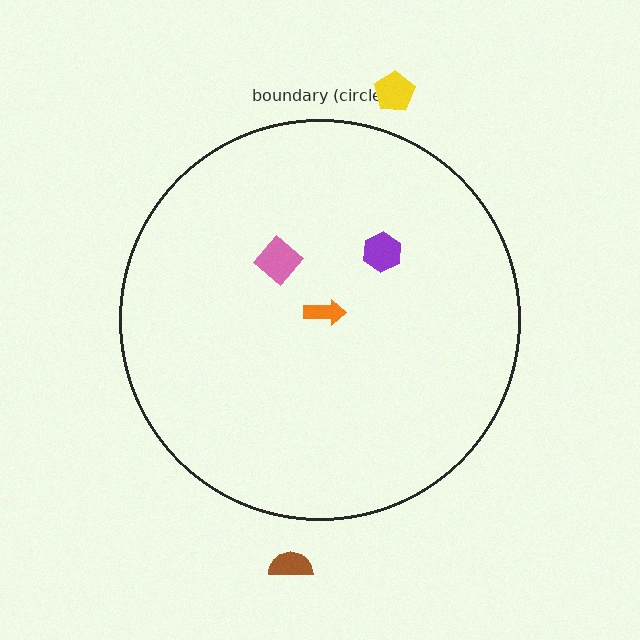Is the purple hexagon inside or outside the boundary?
Inside.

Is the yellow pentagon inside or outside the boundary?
Outside.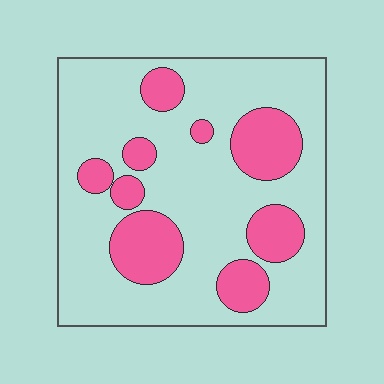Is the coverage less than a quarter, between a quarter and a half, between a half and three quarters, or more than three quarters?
Between a quarter and a half.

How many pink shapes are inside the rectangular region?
9.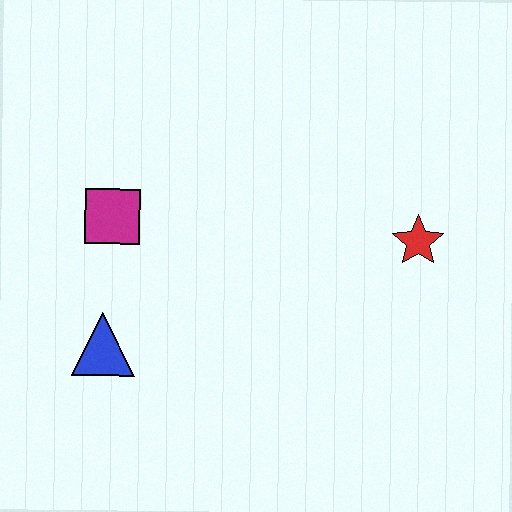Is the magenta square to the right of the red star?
No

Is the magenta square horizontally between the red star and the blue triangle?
Yes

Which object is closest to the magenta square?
The blue triangle is closest to the magenta square.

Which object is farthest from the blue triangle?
The red star is farthest from the blue triangle.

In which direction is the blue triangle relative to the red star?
The blue triangle is to the left of the red star.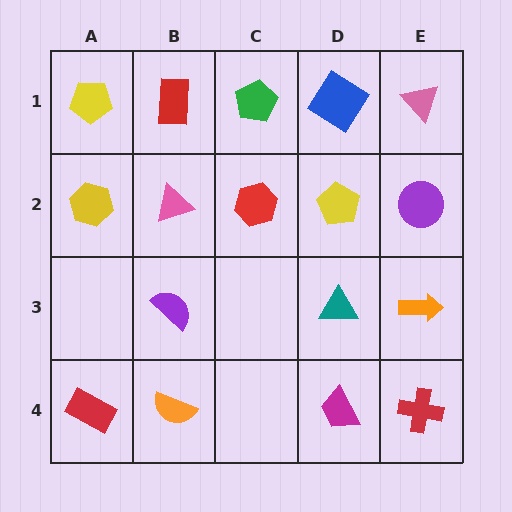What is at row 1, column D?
A blue diamond.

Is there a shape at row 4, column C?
No, that cell is empty.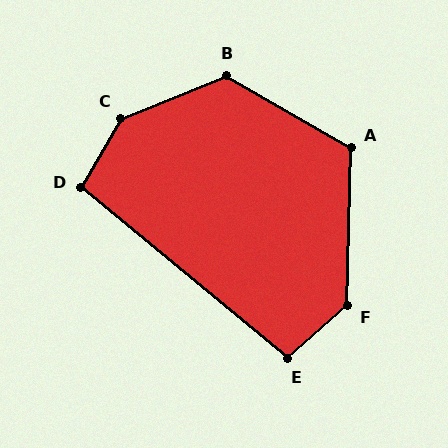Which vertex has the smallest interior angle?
D, at approximately 100 degrees.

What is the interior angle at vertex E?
Approximately 100 degrees (obtuse).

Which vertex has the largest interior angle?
C, at approximately 142 degrees.